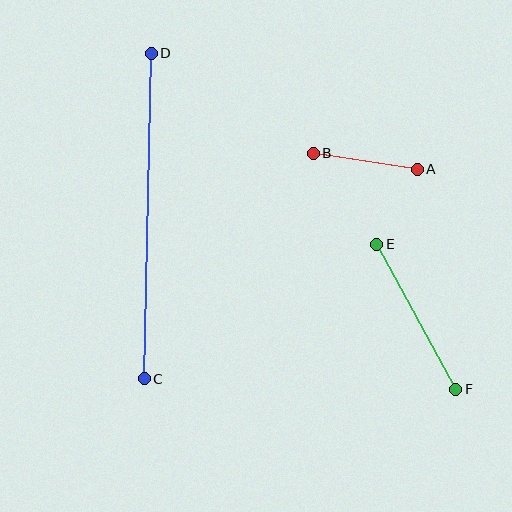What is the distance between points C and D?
The distance is approximately 325 pixels.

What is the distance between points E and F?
The distance is approximately 165 pixels.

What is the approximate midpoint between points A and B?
The midpoint is at approximately (365, 161) pixels.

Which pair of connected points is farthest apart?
Points C and D are farthest apart.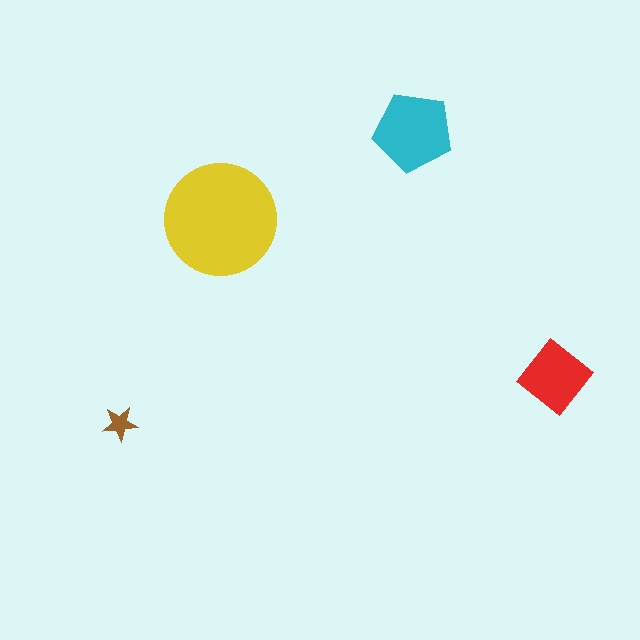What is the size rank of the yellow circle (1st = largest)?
1st.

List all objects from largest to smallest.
The yellow circle, the cyan pentagon, the red diamond, the brown star.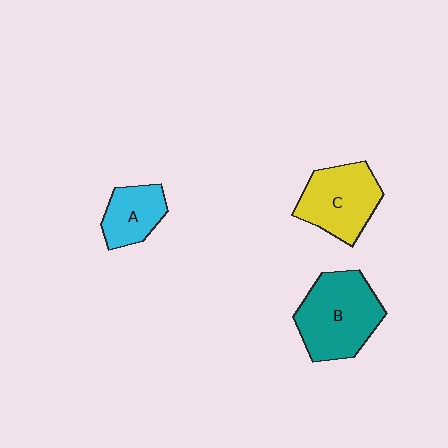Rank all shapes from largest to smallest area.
From largest to smallest: B (teal), C (yellow), A (cyan).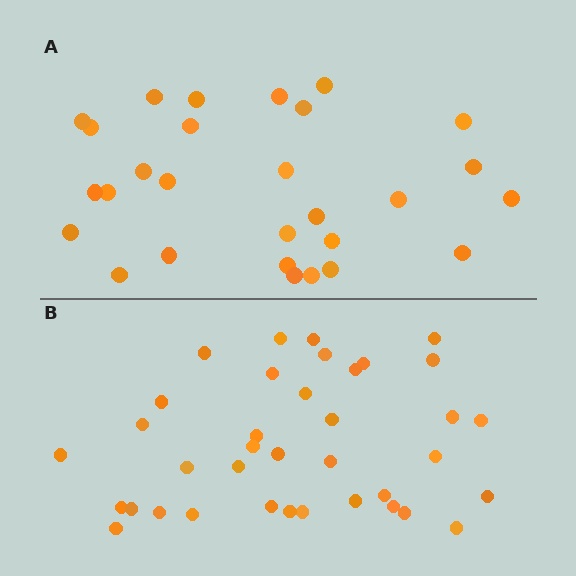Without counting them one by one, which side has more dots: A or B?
Region B (the bottom region) has more dots.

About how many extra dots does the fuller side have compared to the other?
Region B has roughly 8 or so more dots than region A.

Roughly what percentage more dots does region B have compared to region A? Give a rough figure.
About 30% more.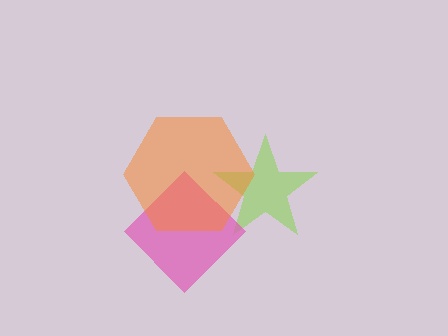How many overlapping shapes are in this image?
There are 3 overlapping shapes in the image.